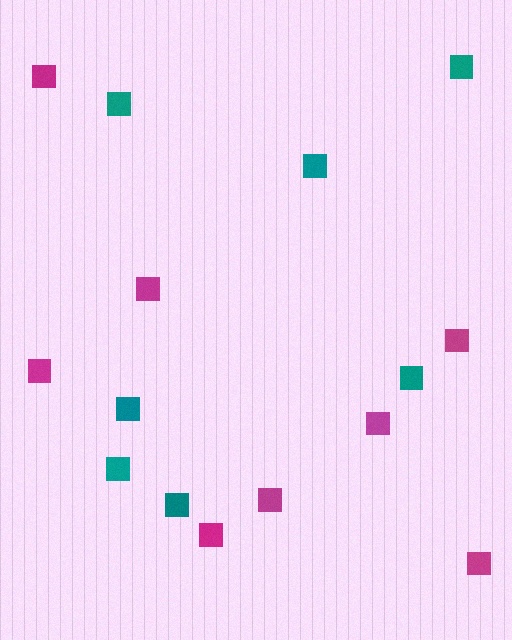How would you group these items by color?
There are 2 groups: one group of magenta squares (8) and one group of teal squares (7).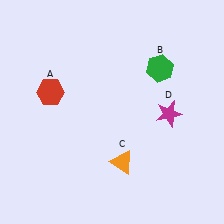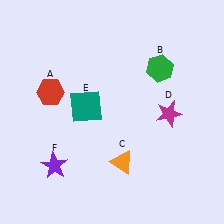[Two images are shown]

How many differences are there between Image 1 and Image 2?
There are 2 differences between the two images.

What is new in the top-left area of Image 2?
A teal square (E) was added in the top-left area of Image 2.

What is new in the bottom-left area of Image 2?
A purple star (F) was added in the bottom-left area of Image 2.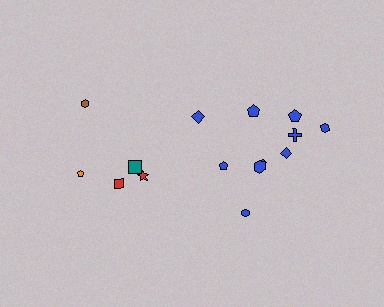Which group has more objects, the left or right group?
The right group.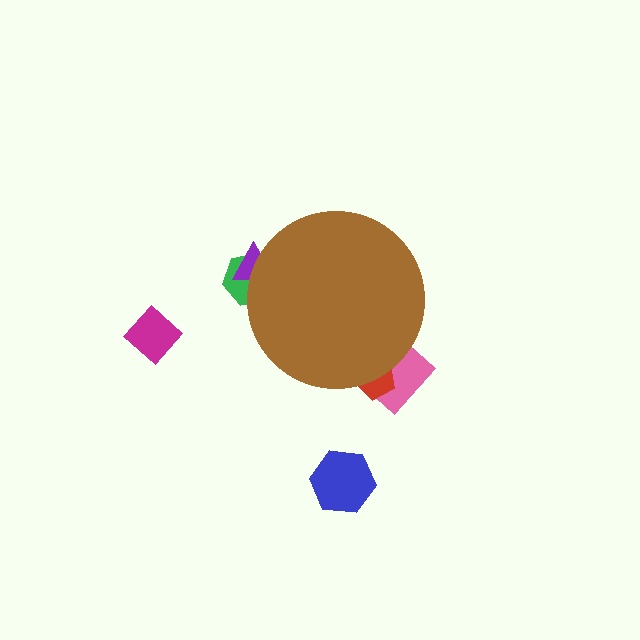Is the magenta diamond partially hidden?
No, the magenta diamond is fully visible.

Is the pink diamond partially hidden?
Yes, the pink diamond is partially hidden behind the brown circle.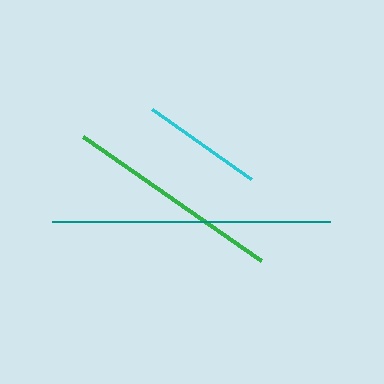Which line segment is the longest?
The teal line is the longest at approximately 278 pixels.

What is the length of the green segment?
The green segment is approximately 217 pixels long.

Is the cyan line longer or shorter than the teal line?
The teal line is longer than the cyan line.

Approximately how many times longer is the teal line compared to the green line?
The teal line is approximately 1.3 times the length of the green line.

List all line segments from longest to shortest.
From longest to shortest: teal, green, cyan.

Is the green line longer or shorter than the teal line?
The teal line is longer than the green line.